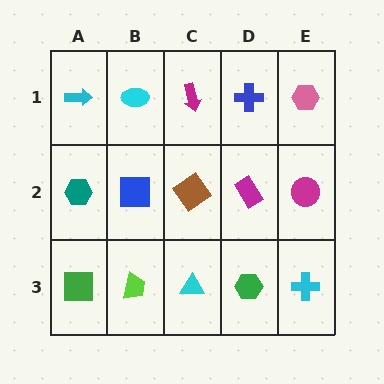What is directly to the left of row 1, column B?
A cyan arrow.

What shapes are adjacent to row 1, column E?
A magenta circle (row 2, column E), a blue cross (row 1, column D).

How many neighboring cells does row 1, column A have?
2.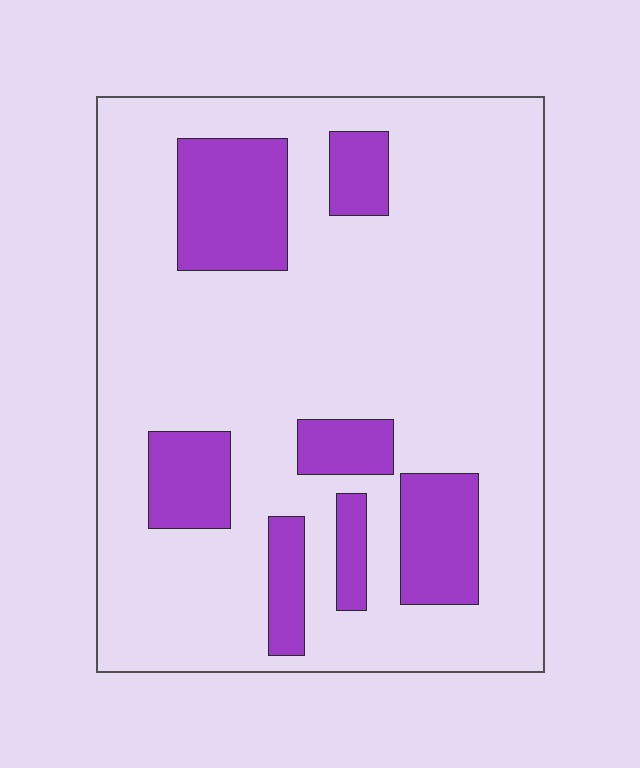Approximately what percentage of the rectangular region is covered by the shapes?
Approximately 20%.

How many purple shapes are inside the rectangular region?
7.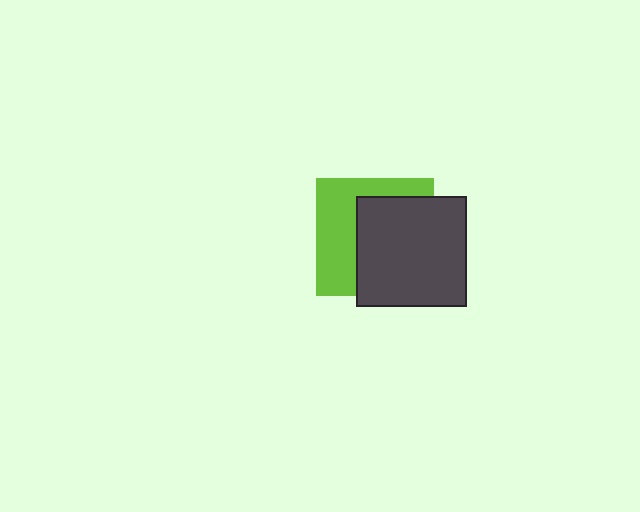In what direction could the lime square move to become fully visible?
The lime square could move left. That would shift it out from behind the dark gray square entirely.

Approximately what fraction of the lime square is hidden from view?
Roughly 56% of the lime square is hidden behind the dark gray square.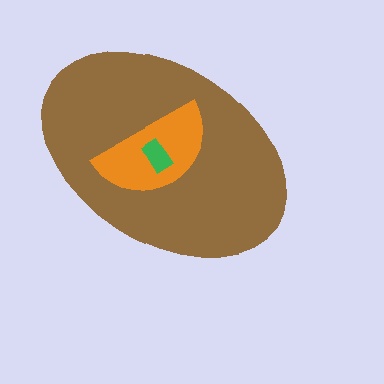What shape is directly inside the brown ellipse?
The orange semicircle.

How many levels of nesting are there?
3.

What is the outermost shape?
The brown ellipse.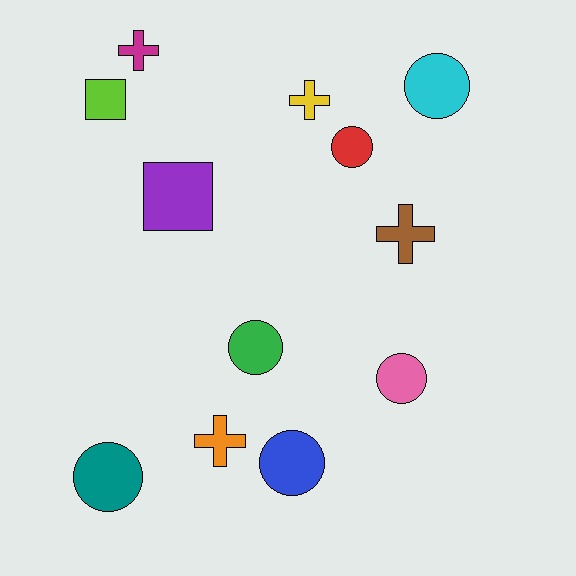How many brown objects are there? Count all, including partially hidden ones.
There is 1 brown object.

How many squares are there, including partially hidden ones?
There are 2 squares.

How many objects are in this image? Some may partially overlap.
There are 12 objects.